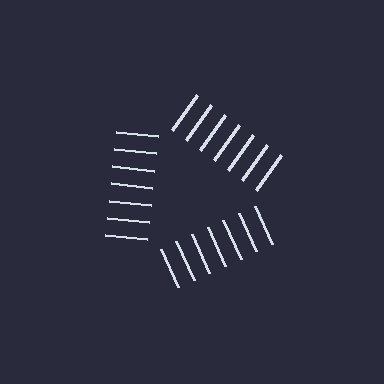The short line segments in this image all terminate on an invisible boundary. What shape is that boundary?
An illusory triangle — the line segments terminate on its edges but no continuous stroke is drawn.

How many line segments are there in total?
21 — 7 along each of the 3 edges.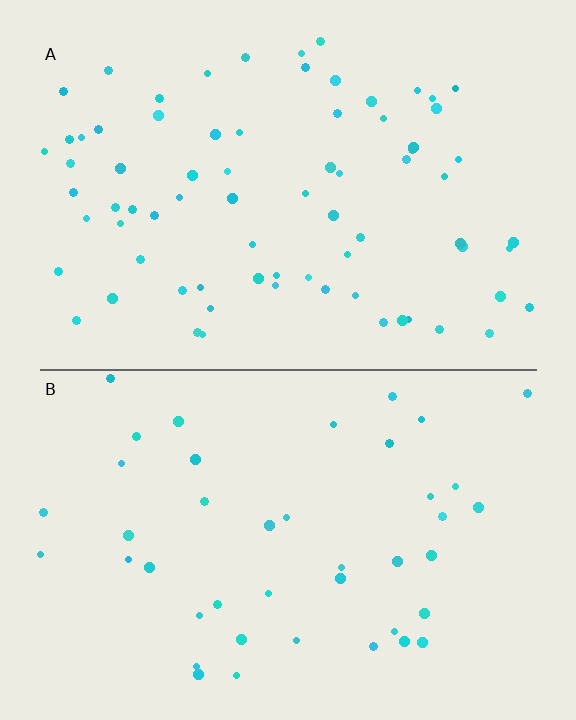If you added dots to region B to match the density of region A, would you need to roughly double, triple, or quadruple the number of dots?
Approximately double.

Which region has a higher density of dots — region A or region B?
A (the top).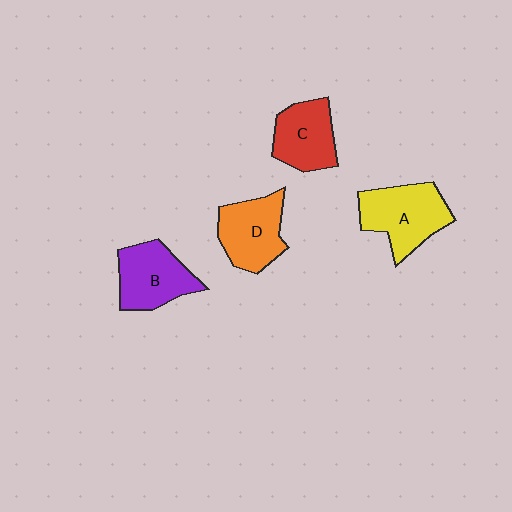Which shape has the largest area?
Shape A (yellow).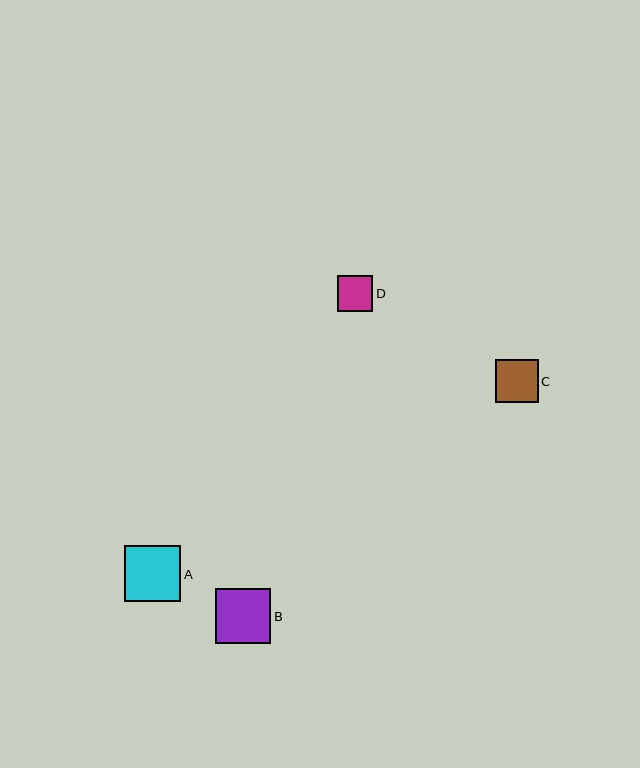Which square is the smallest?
Square D is the smallest with a size of approximately 35 pixels.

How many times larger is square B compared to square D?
Square B is approximately 1.6 times the size of square D.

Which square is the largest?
Square A is the largest with a size of approximately 56 pixels.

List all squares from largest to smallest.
From largest to smallest: A, B, C, D.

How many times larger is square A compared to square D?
Square A is approximately 1.6 times the size of square D.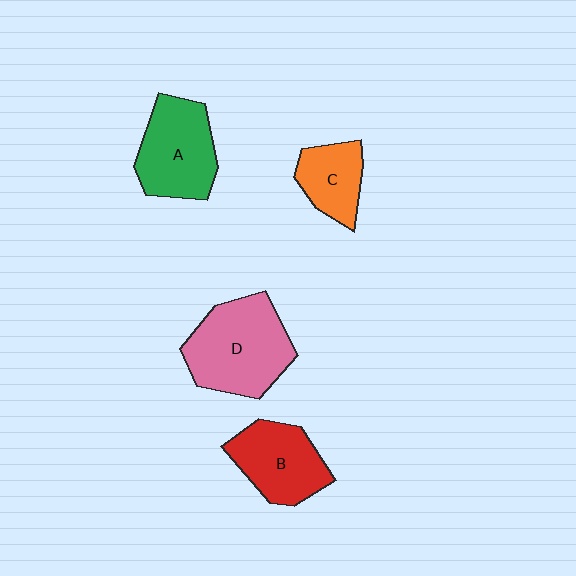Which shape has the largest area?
Shape D (pink).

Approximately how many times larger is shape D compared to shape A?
Approximately 1.2 times.